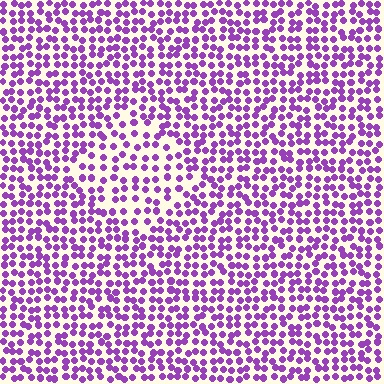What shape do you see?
I see a diamond.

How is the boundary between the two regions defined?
The boundary is defined by a change in element density (approximately 1.6x ratio). All elements are the same color, size, and shape.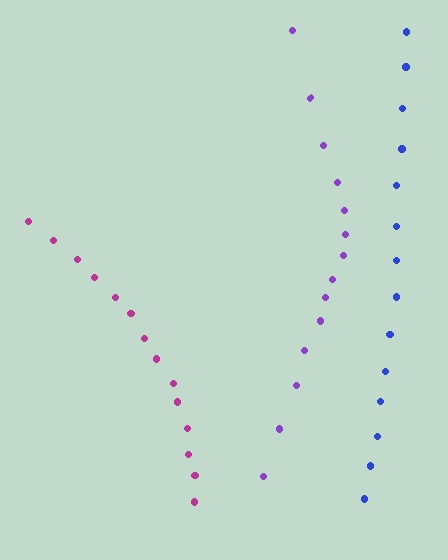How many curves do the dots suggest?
There are 3 distinct paths.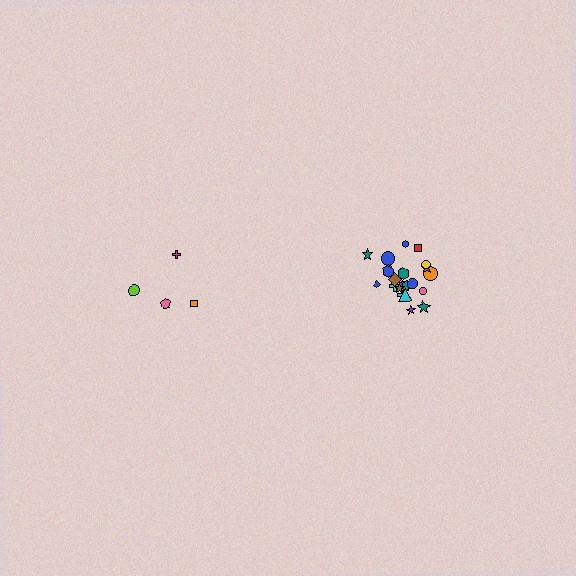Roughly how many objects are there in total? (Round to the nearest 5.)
Roughly 30 objects in total.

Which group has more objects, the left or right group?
The right group.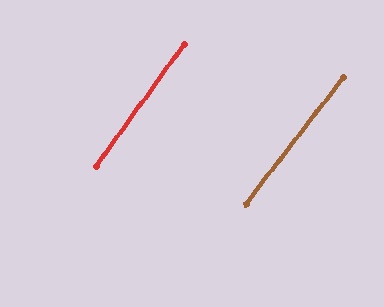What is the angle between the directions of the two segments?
Approximately 2 degrees.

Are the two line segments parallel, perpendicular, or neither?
Parallel — their directions differ by only 1.7°.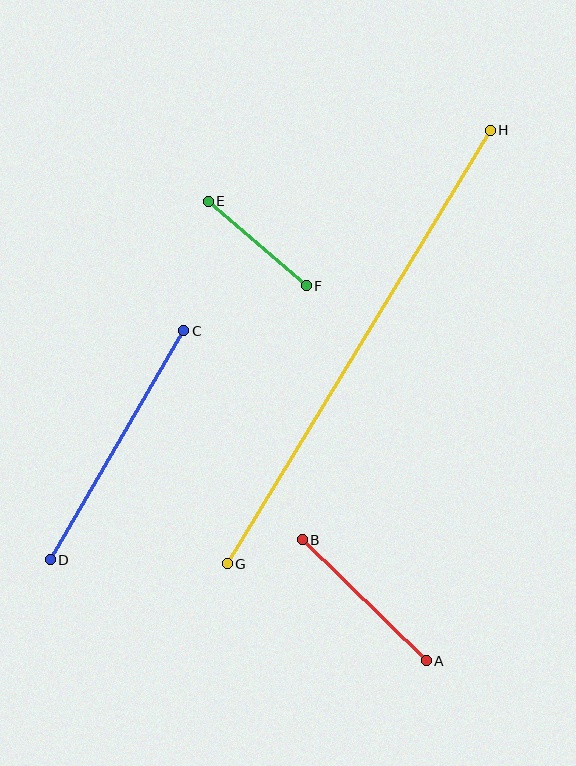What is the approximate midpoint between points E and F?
The midpoint is at approximately (257, 244) pixels.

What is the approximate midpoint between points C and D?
The midpoint is at approximately (117, 445) pixels.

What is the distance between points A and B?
The distance is approximately 173 pixels.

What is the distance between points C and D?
The distance is approximately 265 pixels.